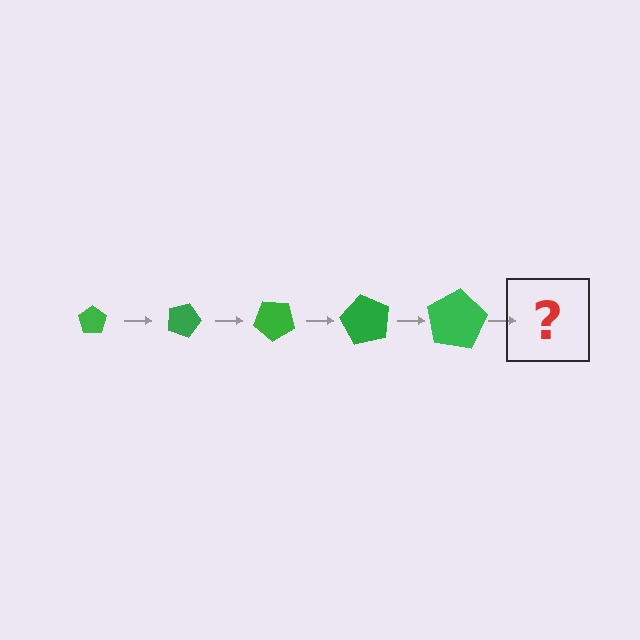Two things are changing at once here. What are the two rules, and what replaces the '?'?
The two rules are that the pentagon grows larger each step and it rotates 20 degrees each step. The '?' should be a pentagon, larger than the previous one and rotated 100 degrees from the start.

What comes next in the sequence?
The next element should be a pentagon, larger than the previous one and rotated 100 degrees from the start.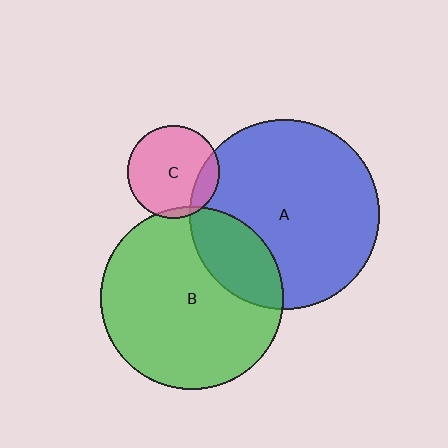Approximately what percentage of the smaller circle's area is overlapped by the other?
Approximately 5%.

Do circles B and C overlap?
Yes.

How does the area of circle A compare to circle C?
Approximately 4.2 times.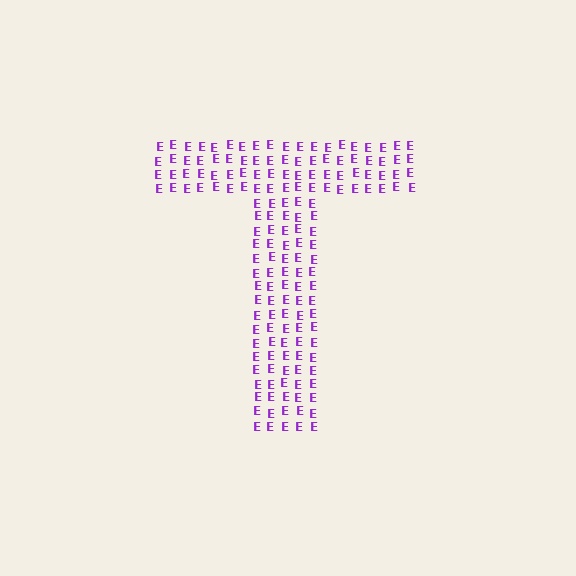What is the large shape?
The large shape is the letter T.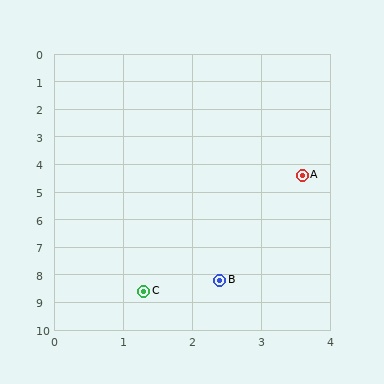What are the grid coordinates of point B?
Point B is at approximately (2.4, 8.2).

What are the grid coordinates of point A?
Point A is at approximately (3.6, 4.4).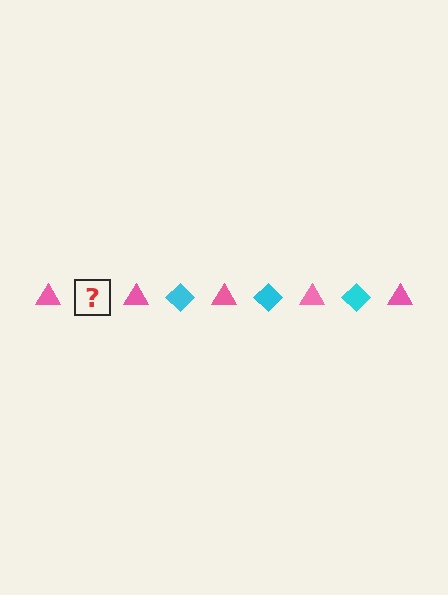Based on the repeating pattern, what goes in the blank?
The blank should be a cyan diamond.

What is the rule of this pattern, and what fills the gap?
The rule is that the pattern alternates between pink triangle and cyan diamond. The gap should be filled with a cyan diamond.